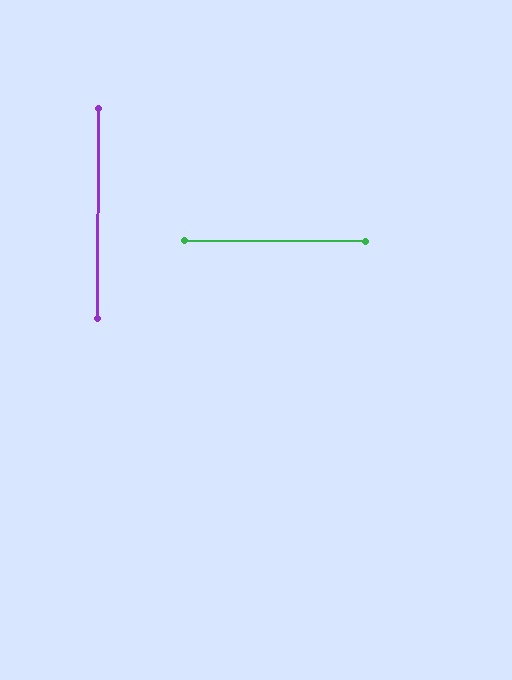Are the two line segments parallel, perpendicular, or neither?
Perpendicular — they meet at approximately 90°.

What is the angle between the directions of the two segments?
Approximately 90 degrees.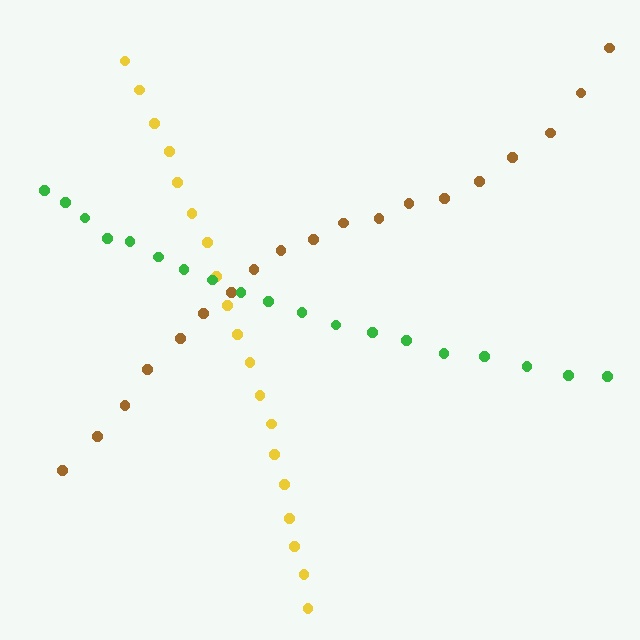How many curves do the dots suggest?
There are 3 distinct paths.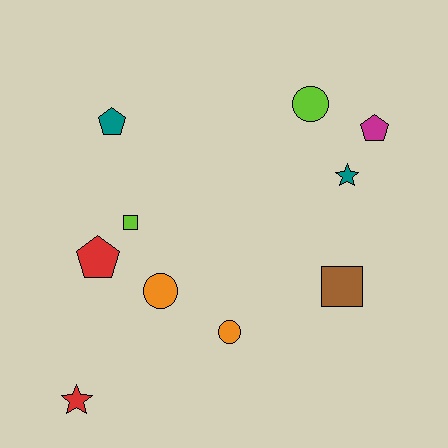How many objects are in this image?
There are 10 objects.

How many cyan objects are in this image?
There are no cyan objects.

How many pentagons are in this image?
There are 3 pentagons.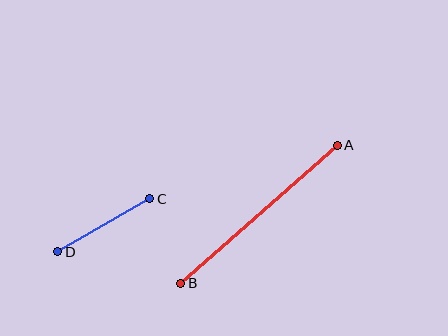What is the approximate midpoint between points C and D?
The midpoint is at approximately (104, 225) pixels.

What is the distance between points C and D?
The distance is approximately 106 pixels.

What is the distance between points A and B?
The distance is approximately 208 pixels.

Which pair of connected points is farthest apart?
Points A and B are farthest apart.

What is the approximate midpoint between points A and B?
The midpoint is at approximately (259, 214) pixels.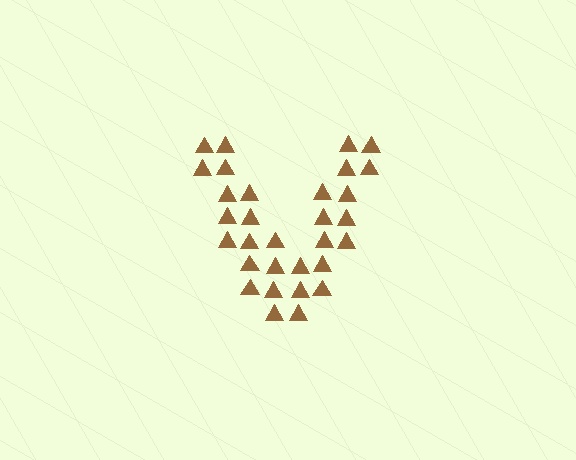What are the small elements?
The small elements are triangles.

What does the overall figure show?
The overall figure shows the letter V.